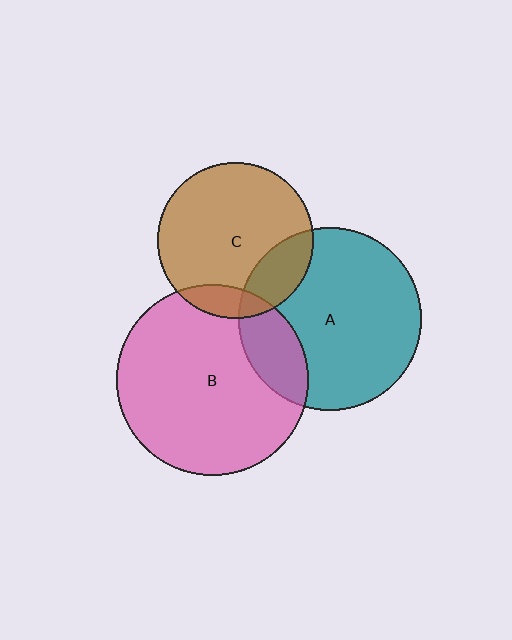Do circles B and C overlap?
Yes.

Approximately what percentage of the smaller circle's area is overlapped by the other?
Approximately 10%.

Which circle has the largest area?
Circle B (pink).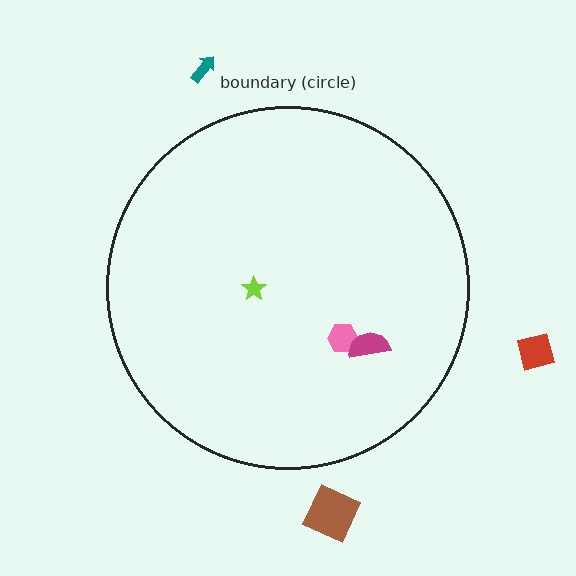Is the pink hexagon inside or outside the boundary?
Inside.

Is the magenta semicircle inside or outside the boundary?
Inside.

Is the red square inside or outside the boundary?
Outside.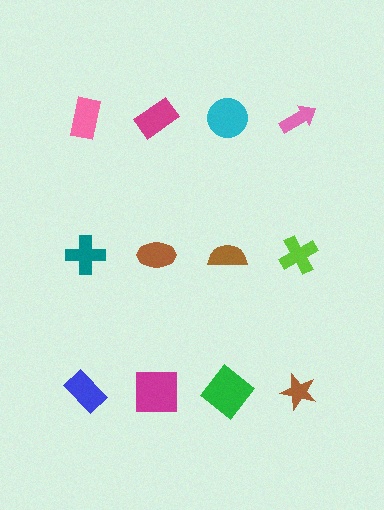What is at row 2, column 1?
A teal cross.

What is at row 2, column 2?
A brown ellipse.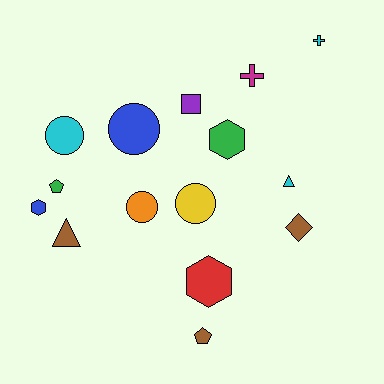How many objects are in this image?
There are 15 objects.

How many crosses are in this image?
There are 2 crosses.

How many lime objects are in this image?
There are no lime objects.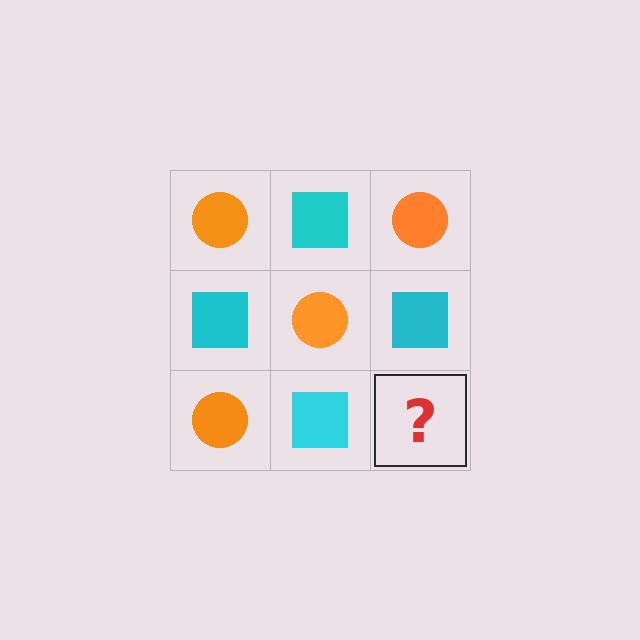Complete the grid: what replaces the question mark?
The question mark should be replaced with an orange circle.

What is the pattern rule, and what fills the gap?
The rule is that it alternates orange circle and cyan square in a checkerboard pattern. The gap should be filled with an orange circle.